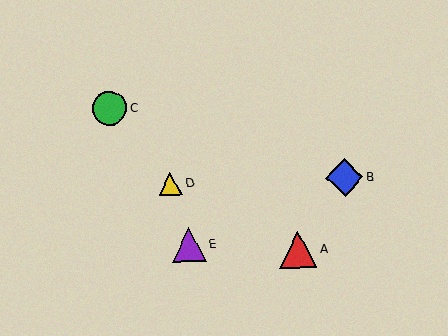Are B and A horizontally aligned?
No, B is at y≈178 and A is at y≈250.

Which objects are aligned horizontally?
Objects B, D are aligned horizontally.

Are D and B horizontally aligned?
Yes, both are at y≈184.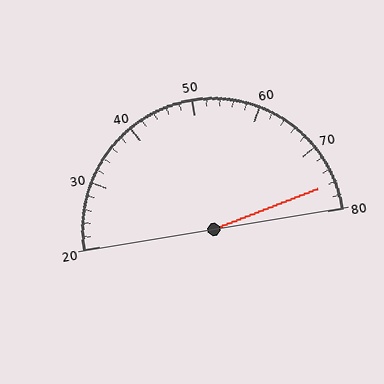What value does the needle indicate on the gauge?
The needle indicates approximately 76.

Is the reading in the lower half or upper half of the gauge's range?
The reading is in the upper half of the range (20 to 80).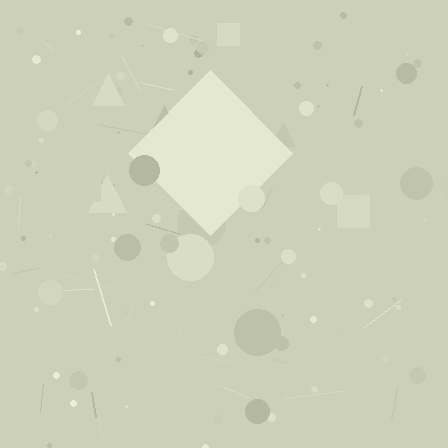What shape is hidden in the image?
A diamond is hidden in the image.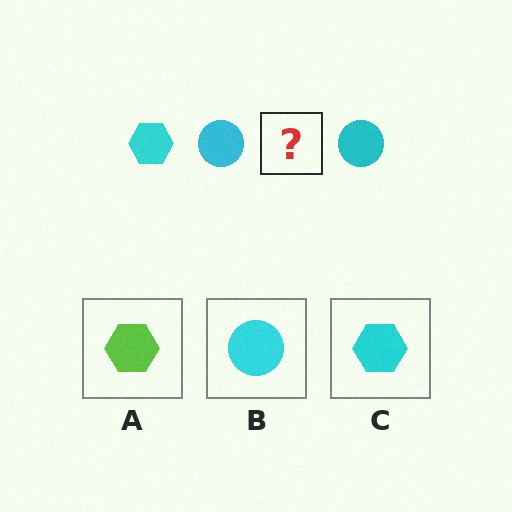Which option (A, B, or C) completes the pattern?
C.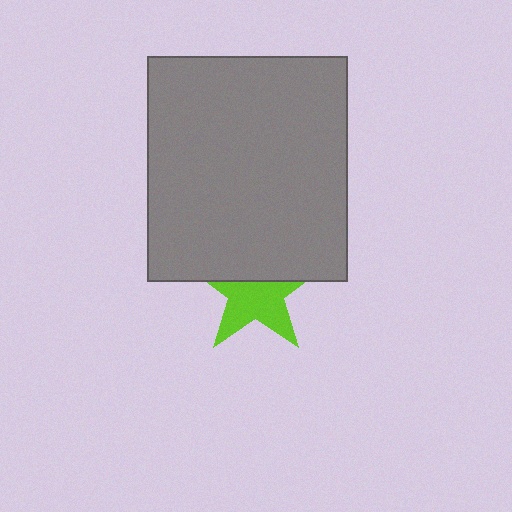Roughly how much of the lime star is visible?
About half of it is visible (roughly 58%).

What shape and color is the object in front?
The object in front is a gray rectangle.